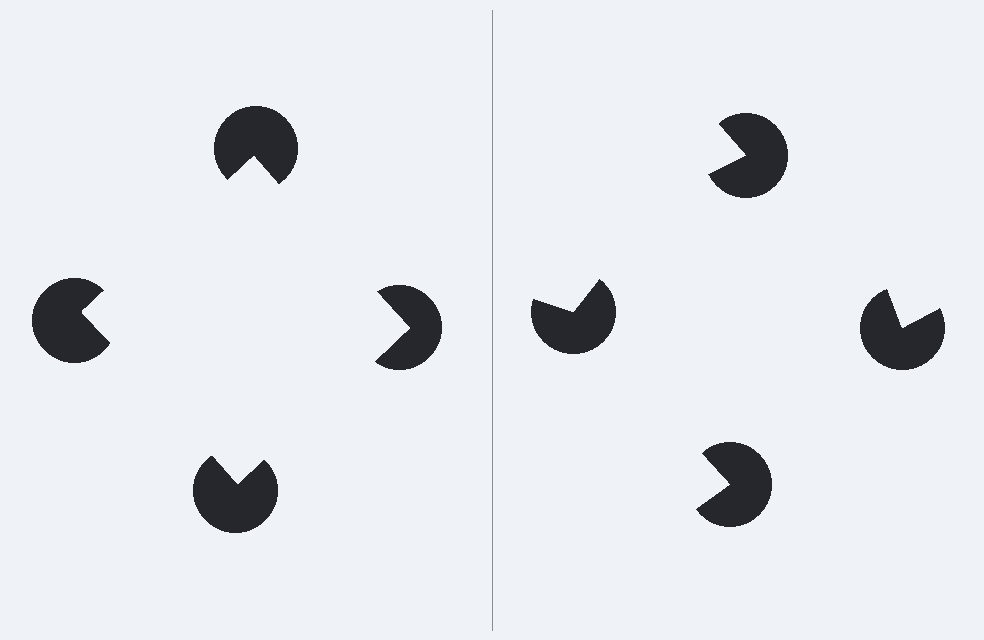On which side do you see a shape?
An illusory square appears on the left side. On the right side the wedge cuts are rotated, so no coherent shape forms.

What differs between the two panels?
The pac-man discs are positioned identically on both sides; only the wedge orientations differ. On the left they align to a square; on the right they are misaligned.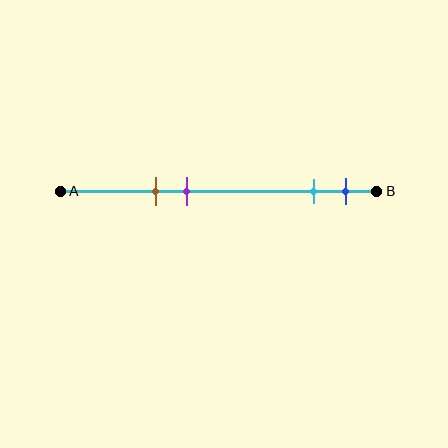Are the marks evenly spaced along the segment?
No, the marks are not evenly spaced.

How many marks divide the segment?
There are 4 marks dividing the segment.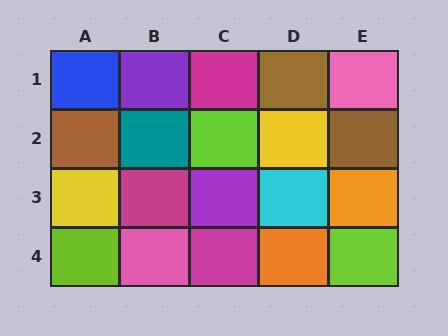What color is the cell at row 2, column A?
Brown.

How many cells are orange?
2 cells are orange.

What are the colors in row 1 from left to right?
Blue, purple, magenta, brown, pink.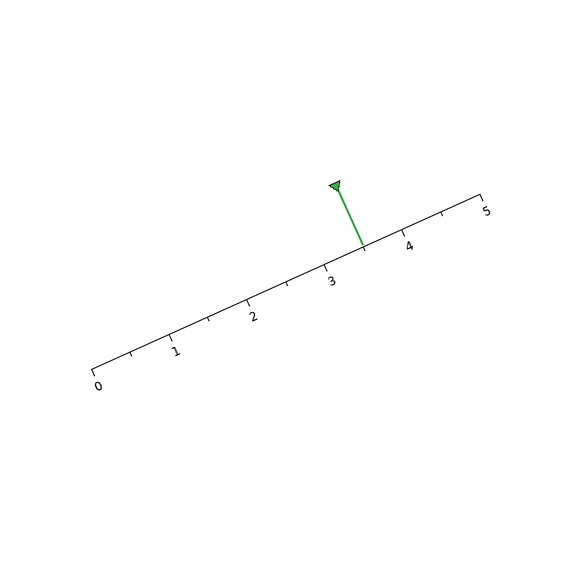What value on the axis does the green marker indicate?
The marker indicates approximately 3.5.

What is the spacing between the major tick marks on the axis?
The major ticks are spaced 1 apart.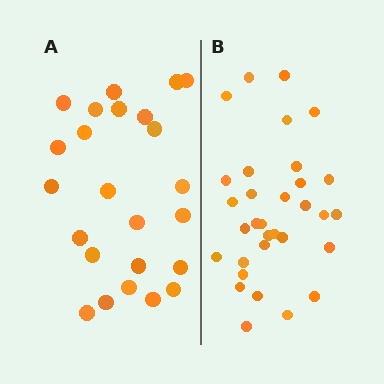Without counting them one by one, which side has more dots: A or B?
Region B (the right region) has more dots.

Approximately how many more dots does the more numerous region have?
Region B has roughly 8 or so more dots than region A.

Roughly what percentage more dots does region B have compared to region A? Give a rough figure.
About 35% more.